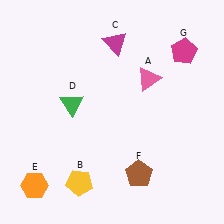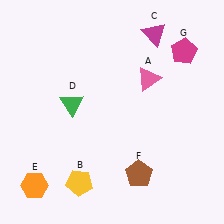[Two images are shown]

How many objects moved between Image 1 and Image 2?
1 object moved between the two images.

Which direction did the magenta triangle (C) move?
The magenta triangle (C) moved right.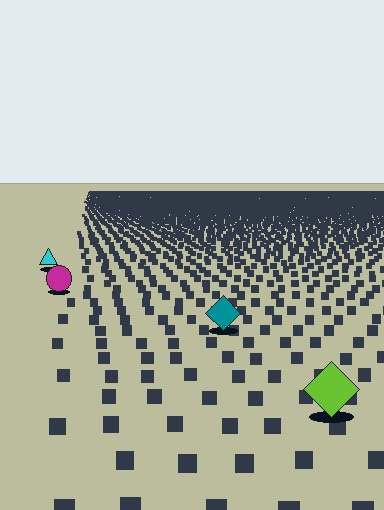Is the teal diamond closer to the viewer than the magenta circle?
Yes. The teal diamond is closer — you can tell from the texture gradient: the ground texture is coarser near it.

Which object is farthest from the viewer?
The cyan triangle is farthest from the viewer. It appears smaller and the ground texture around it is denser.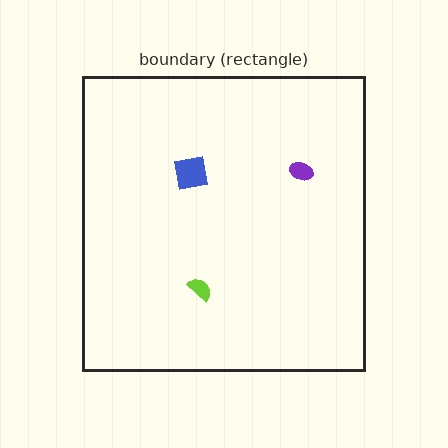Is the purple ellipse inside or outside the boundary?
Inside.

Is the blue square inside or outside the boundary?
Inside.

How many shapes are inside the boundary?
3 inside, 0 outside.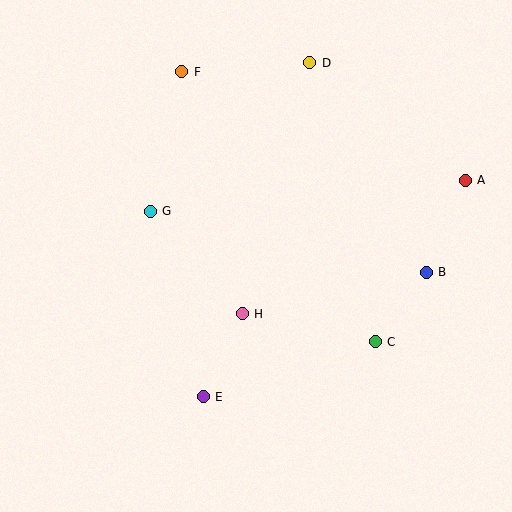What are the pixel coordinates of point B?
Point B is at (426, 272).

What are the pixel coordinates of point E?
Point E is at (203, 397).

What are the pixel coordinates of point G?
Point G is at (150, 211).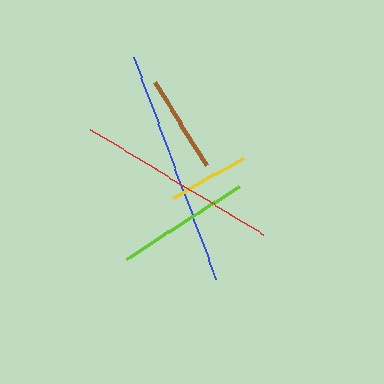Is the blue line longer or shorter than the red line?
The blue line is longer than the red line.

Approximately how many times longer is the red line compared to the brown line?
The red line is approximately 2.1 times the length of the brown line.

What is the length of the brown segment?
The brown segment is approximately 98 pixels long.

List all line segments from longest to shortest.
From longest to shortest: blue, red, lime, brown, yellow.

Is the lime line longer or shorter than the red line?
The red line is longer than the lime line.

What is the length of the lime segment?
The lime segment is approximately 133 pixels long.